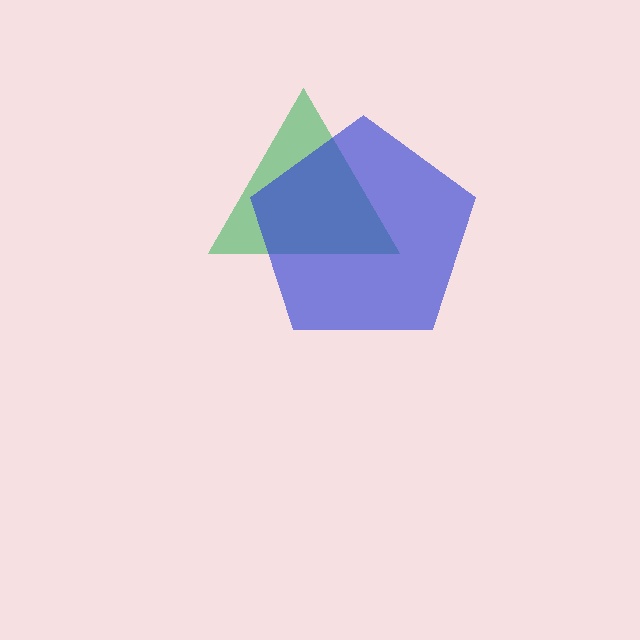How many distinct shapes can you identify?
There are 2 distinct shapes: a green triangle, a blue pentagon.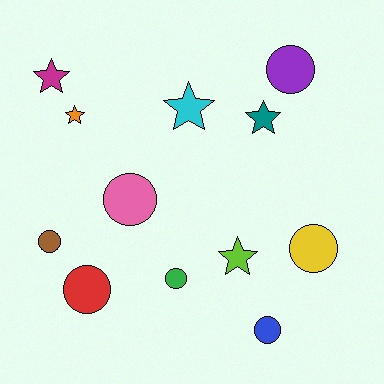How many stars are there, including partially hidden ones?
There are 5 stars.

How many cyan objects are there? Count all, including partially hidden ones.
There is 1 cyan object.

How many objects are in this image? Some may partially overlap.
There are 12 objects.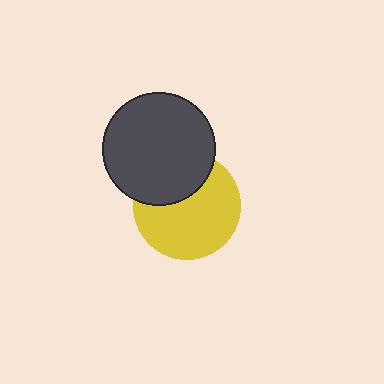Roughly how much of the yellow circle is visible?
Most of it is visible (roughly 67%).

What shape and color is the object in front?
The object in front is a dark gray circle.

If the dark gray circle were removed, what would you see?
You would see the complete yellow circle.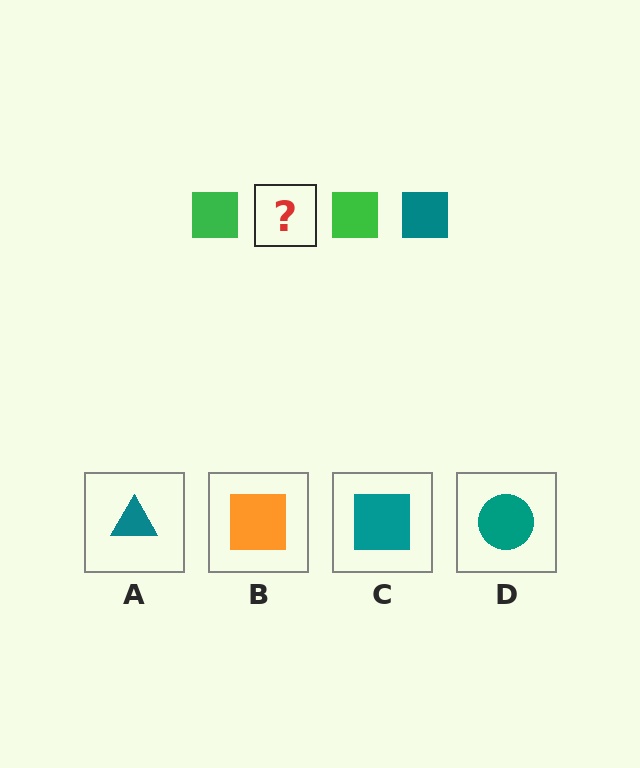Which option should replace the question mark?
Option C.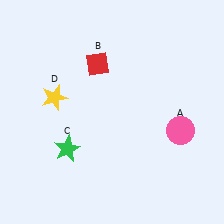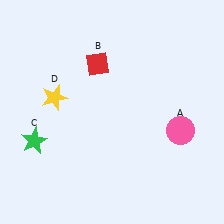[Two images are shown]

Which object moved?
The green star (C) moved left.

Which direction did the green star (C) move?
The green star (C) moved left.